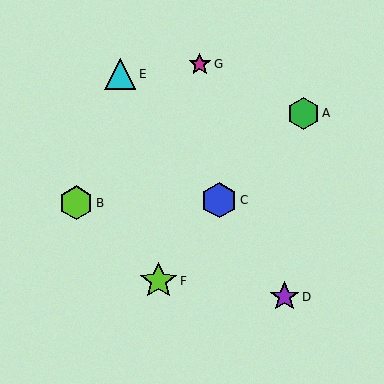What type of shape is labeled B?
Shape B is a lime hexagon.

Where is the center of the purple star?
The center of the purple star is at (284, 297).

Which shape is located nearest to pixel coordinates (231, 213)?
The blue hexagon (labeled C) at (219, 200) is nearest to that location.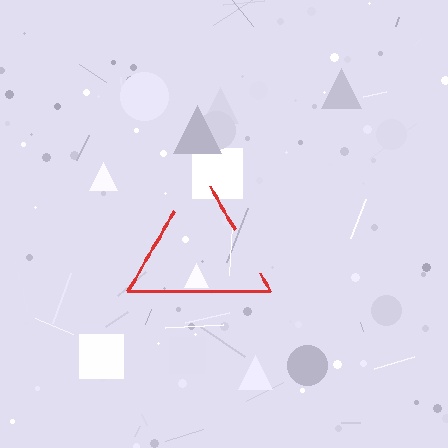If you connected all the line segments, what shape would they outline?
They would outline a triangle.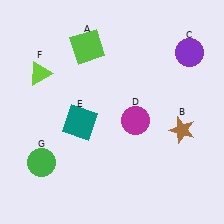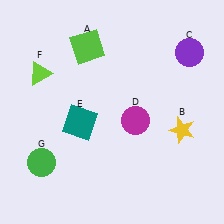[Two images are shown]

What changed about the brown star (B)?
In Image 1, B is brown. In Image 2, it changed to yellow.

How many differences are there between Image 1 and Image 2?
There is 1 difference between the two images.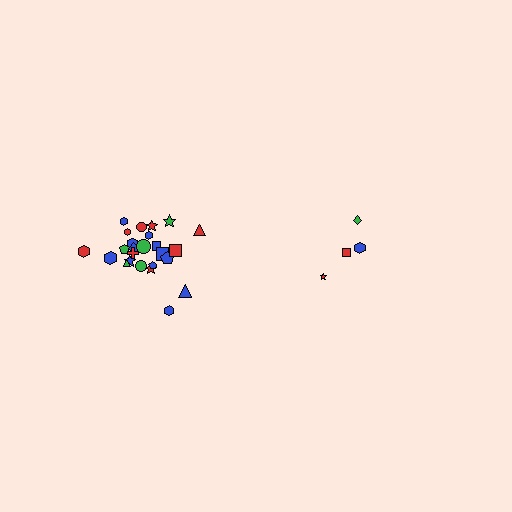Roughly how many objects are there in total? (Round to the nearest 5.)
Roughly 30 objects in total.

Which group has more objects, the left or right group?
The left group.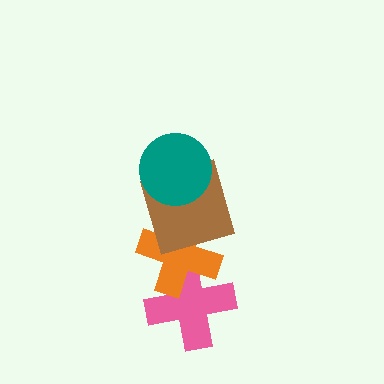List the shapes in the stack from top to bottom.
From top to bottom: the teal circle, the brown square, the orange cross, the pink cross.